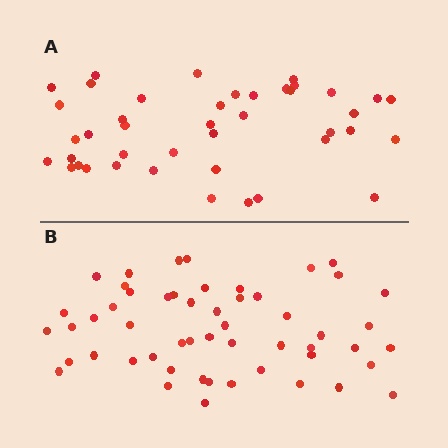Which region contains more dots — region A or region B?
Region B (the bottom region) has more dots.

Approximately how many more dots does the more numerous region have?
Region B has roughly 12 or so more dots than region A.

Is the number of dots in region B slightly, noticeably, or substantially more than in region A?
Region B has noticeably more, but not dramatically so. The ratio is roughly 1.3 to 1.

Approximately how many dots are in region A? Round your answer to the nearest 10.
About 40 dots. (The exact count is 42, which rounds to 40.)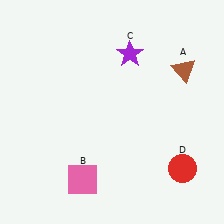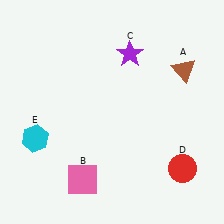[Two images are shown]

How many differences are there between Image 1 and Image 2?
There is 1 difference between the two images.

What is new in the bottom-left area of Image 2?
A cyan hexagon (E) was added in the bottom-left area of Image 2.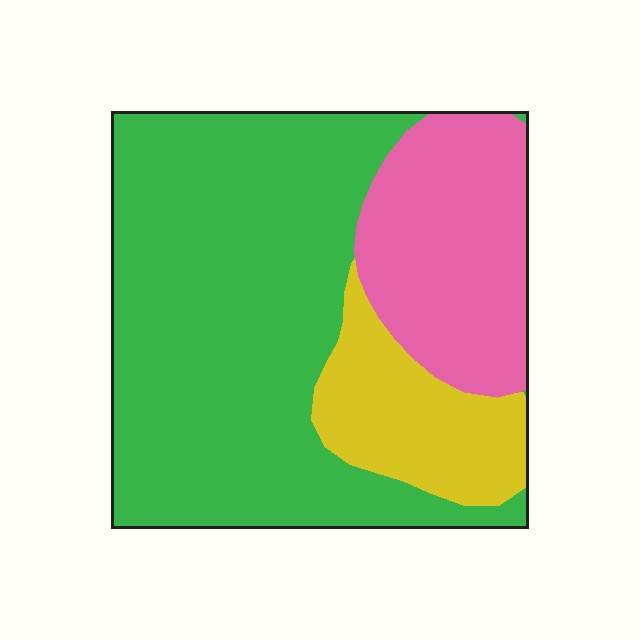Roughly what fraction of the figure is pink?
Pink covers around 25% of the figure.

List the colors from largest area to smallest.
From largest to smallest: green, pink, yellow.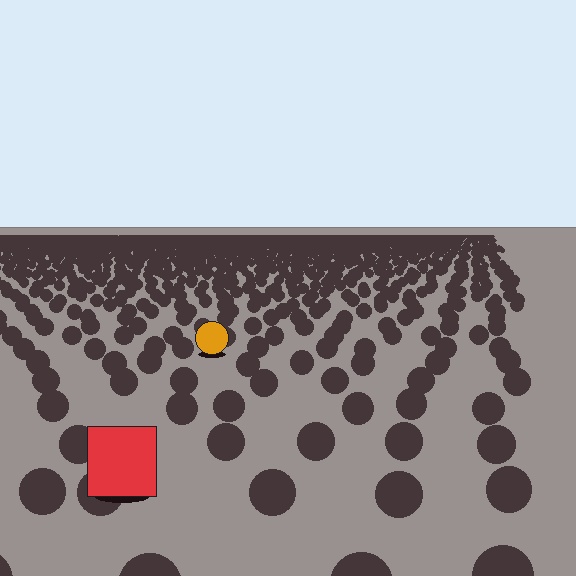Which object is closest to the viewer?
The red square is closest. The texture marks near it are larger and more spread out.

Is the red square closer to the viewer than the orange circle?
Yes. The red square is closer — you can tell from the texture gradient: the ground texture is coarser near it.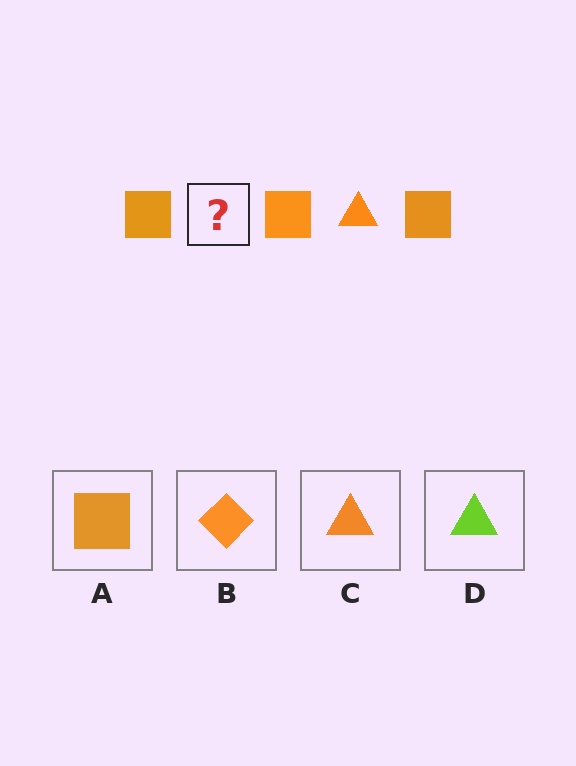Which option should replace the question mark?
Option C.